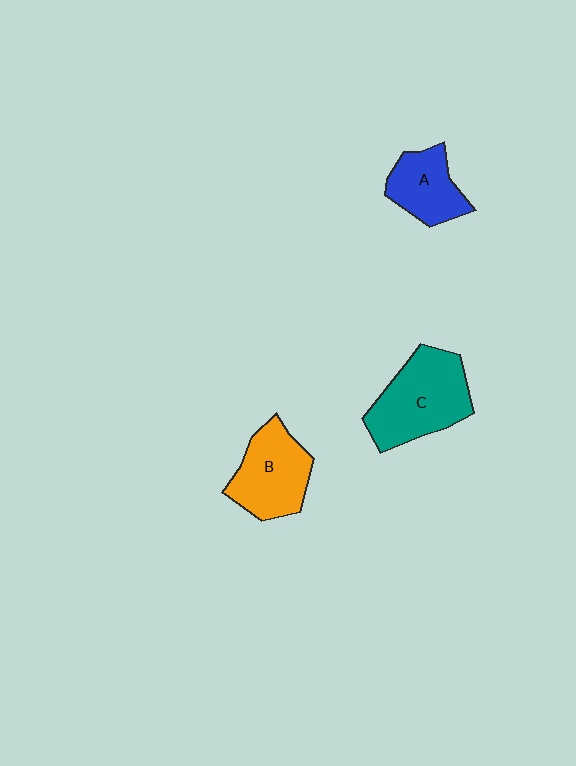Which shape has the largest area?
Shape C (teal).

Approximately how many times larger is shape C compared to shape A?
Approximately 1.6 times.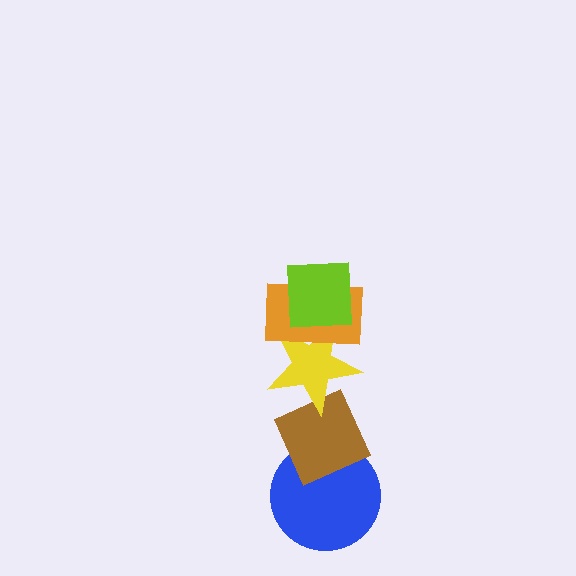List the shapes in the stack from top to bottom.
From top to bottom: the lime square, the orange rectangle, the yellow star, the brown diamond, the blue circle.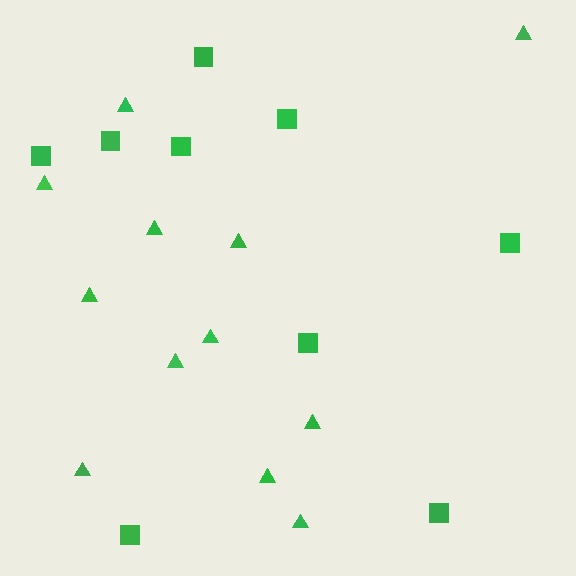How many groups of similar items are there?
There are 2 groups: one group of triangles (12) and one group of squares (9).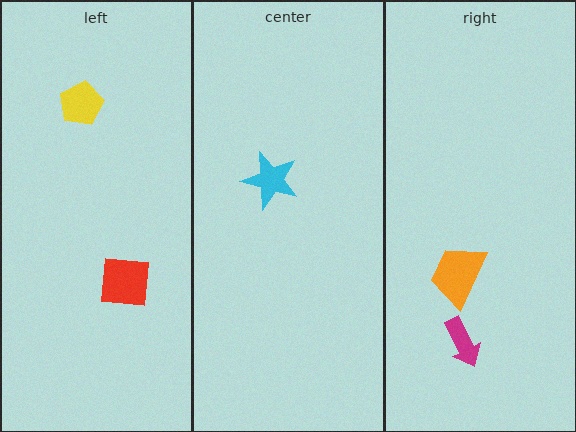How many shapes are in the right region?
2.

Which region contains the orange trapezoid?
The right region.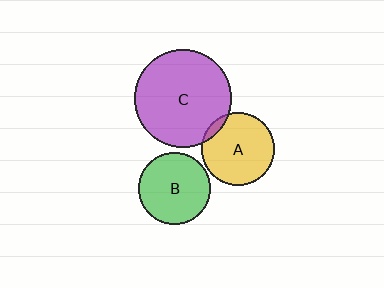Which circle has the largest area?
Circle C (purple).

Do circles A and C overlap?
Yes.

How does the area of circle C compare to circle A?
Approximately 1.8 times.